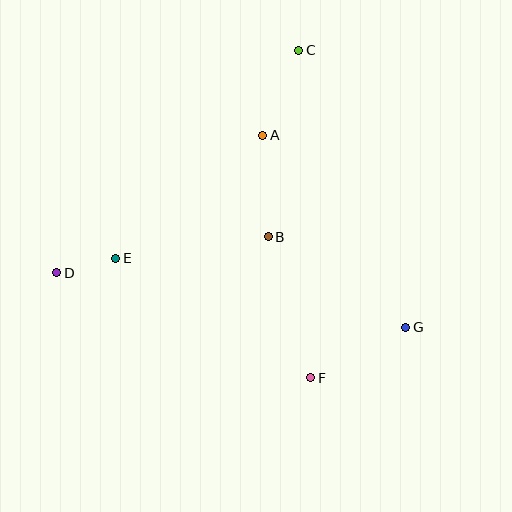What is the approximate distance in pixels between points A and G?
The distance between A and G is approximately 239 pixels.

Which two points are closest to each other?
Points D and E are closest to each other.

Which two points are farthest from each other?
Points D and G are farthest from each other.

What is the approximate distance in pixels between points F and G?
The distance between F and G is approximately 108 pixels.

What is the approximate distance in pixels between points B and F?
The distance between B and F is approximately 147 pixels.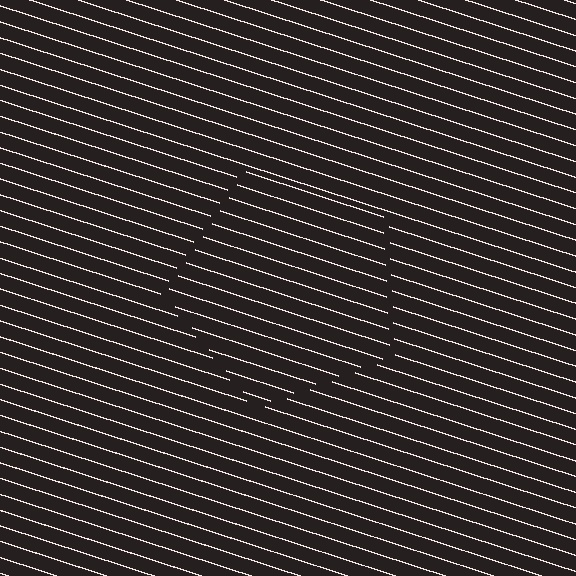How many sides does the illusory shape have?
5 sides — the line-ends trace a pentagon.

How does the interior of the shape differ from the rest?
The interior of the shape contains the same grating, shifted by half a period — the contour is defined by the phase discontinuity where line-ends from the inner and outer gratings abut.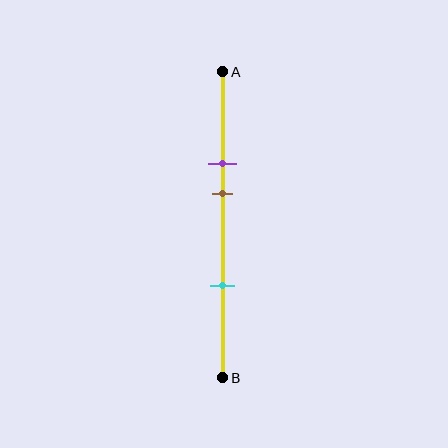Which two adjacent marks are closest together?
The purple and brown marks are the closest adjacent pair.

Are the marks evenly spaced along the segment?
No, the marks are not evenly spaced.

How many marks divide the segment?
There are 3 marks dividing the segment.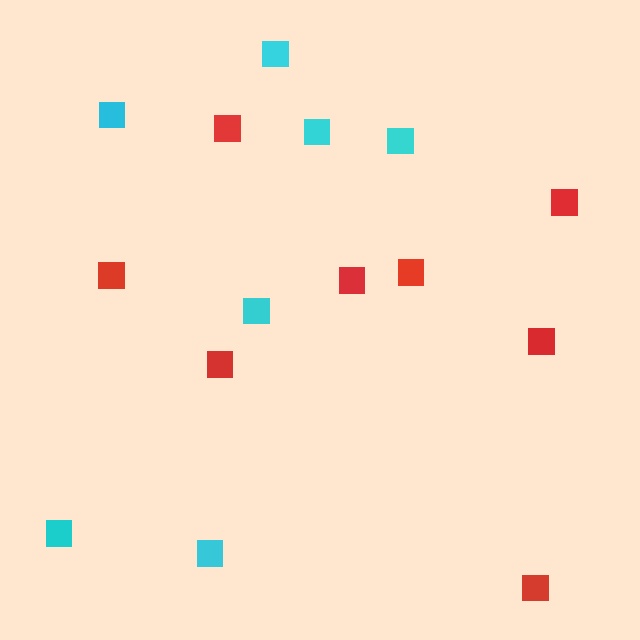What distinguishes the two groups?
There are 2 groups: one group of cyan squares (7) and one group of red squares (8).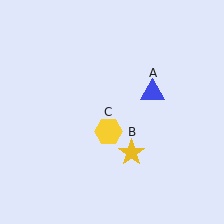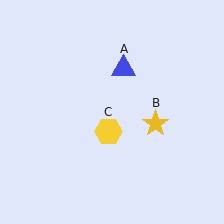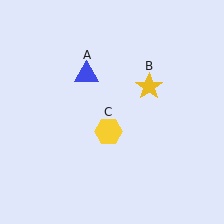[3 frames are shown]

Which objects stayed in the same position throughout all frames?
Yellow hexagon (object C) remained stationary.